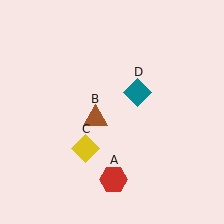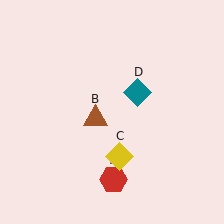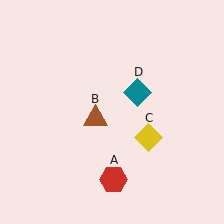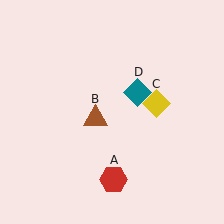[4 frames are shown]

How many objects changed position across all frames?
1 object changed position: yellow diamond (object C).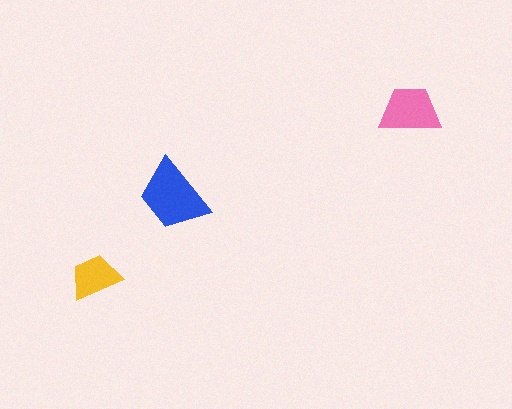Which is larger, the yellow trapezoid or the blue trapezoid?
The blue one.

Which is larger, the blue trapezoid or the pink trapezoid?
The blue one.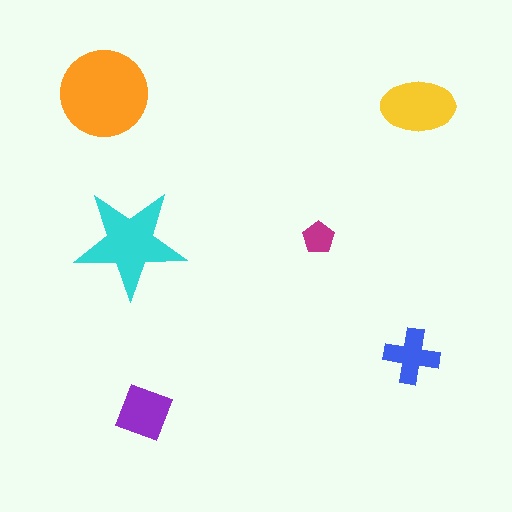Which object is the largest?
The orange circle.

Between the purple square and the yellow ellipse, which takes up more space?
The yellow ellipse.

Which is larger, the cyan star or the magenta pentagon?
The cyan star.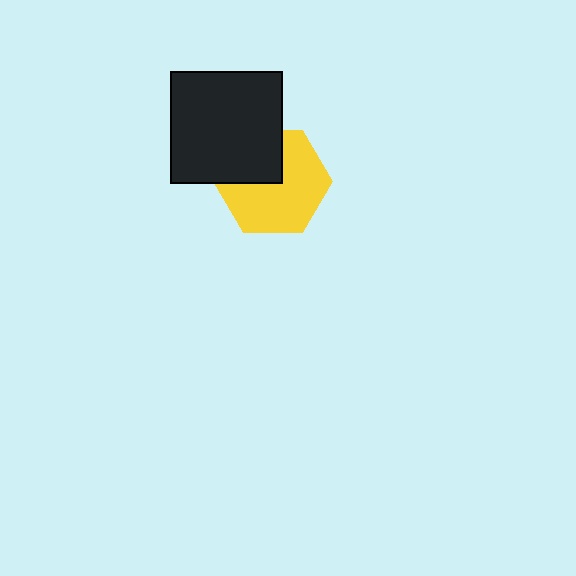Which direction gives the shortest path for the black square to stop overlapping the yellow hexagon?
Moving up gives the shortest separation.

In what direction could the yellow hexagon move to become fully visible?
The yellow hexagon could move down. That would shift it out from behind the black square entirely.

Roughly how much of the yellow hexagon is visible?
Most of it is visible (roughly 68%).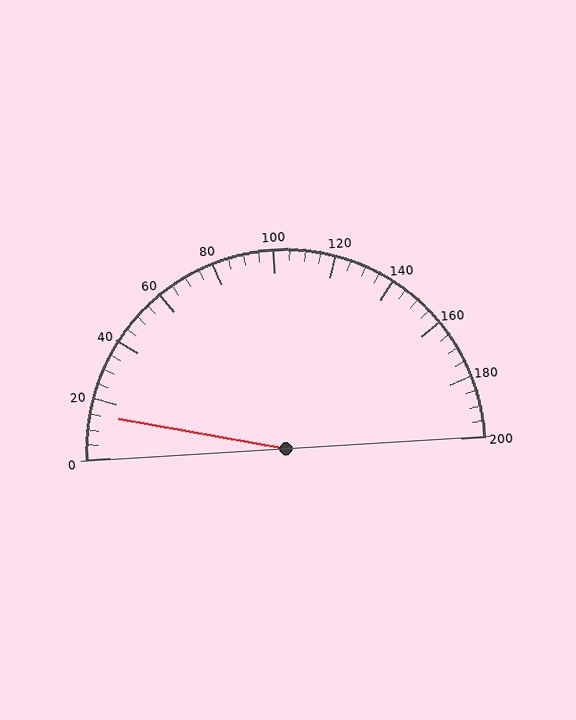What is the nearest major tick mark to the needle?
The nearest major tick mark is 20.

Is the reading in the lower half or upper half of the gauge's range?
The reading is in the lower half of the range (0 to 200).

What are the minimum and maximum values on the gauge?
The gauge ranges from 0 to 200.